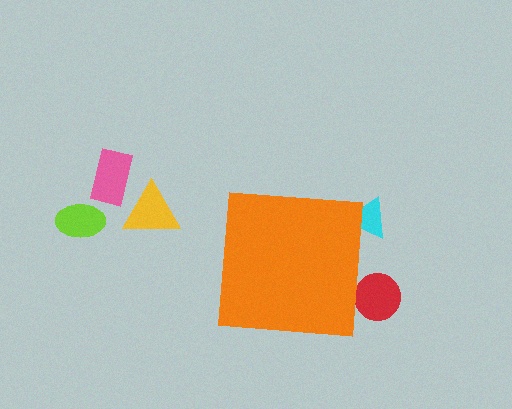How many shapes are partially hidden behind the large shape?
2 shapes are partially hidden.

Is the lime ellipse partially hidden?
No, the lime ellipse is fully visible.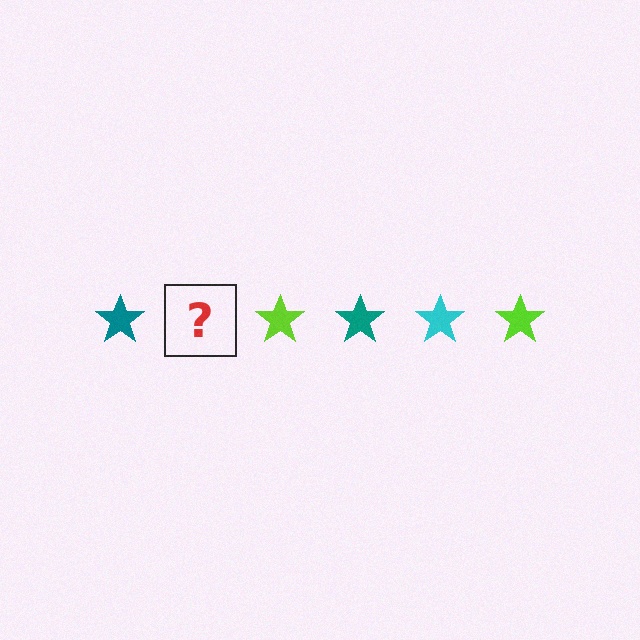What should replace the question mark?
The question mark should be replaced with a cyan star.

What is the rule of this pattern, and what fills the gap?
The rule is that the pattern cycles through teal, cyan, lime stars. The gap should be filled with a cyan star.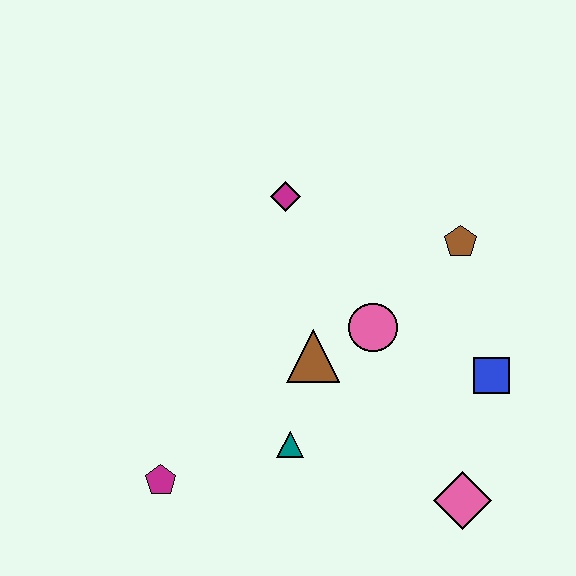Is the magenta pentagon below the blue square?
Yes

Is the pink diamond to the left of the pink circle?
No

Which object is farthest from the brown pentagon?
The magenta pentagon is farthest from the brown pentagon.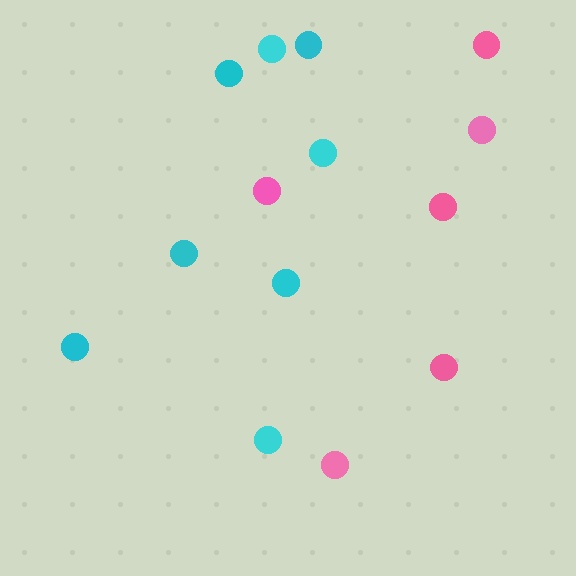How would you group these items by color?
There are 2 groups: one group of pink circles (6) and one group of cyan circles (8).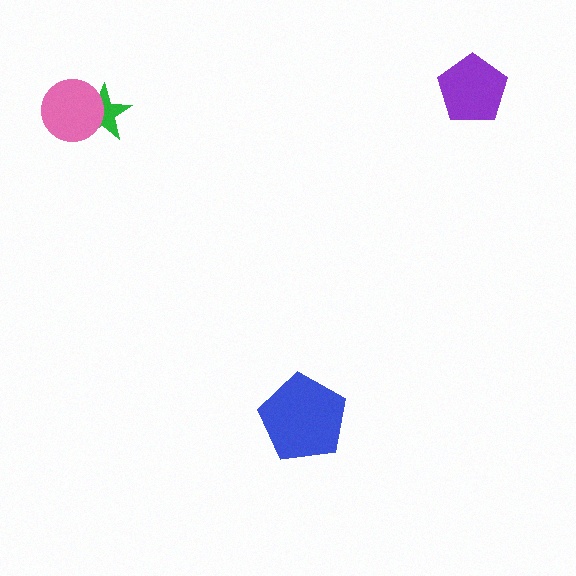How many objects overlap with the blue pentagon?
0 objects overlap with the blue pentagon.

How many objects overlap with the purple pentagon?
0 objects overlap with the purple pentagon.